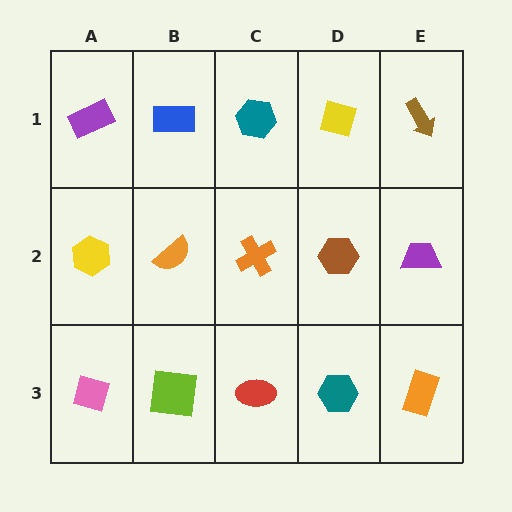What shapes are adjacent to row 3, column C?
An orange cross (row 2, column C), a lime square (row 3, column B), a teal hexagon (row 3, column D).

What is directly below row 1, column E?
A purple trapezoid.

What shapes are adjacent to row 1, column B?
An orange semicircle (row 2, column B), a purple rectangle (row 1, column A), a teal hexagon (row 1, column C).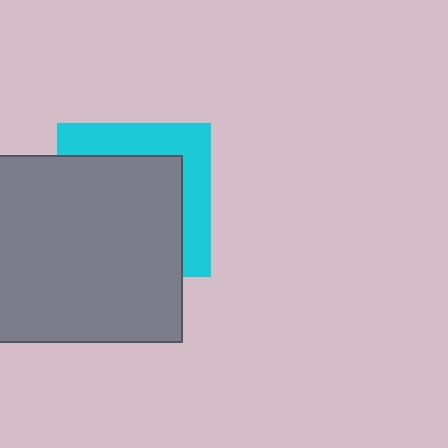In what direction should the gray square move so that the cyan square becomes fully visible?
The gray square should move toward the lower-left. That is the shortest direction to clear the overlap and leave the cyan square fully visible.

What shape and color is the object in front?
The object in front is a gray square.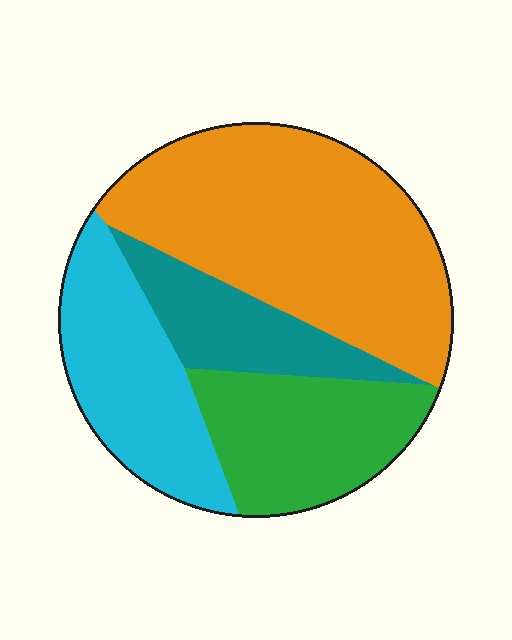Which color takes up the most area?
Orange, at roughly 45%.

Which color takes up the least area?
Teal, at roughly 15%.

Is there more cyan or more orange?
Orange.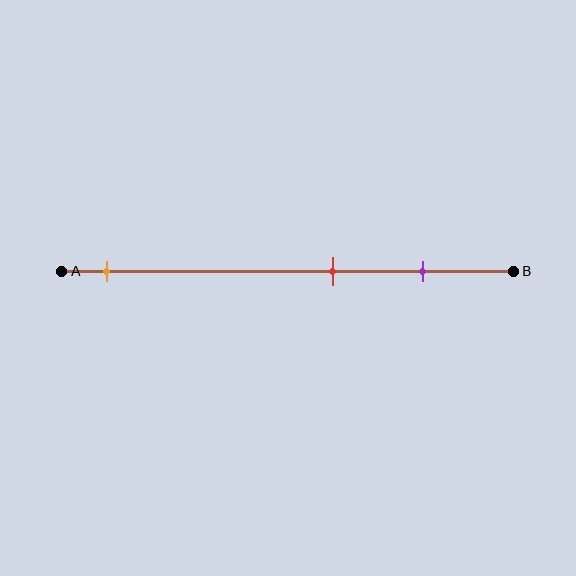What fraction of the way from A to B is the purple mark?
The purple mark is approximately 80% (0.8) of the way from A to B.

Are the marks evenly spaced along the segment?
No, the marks are not evenly spaced.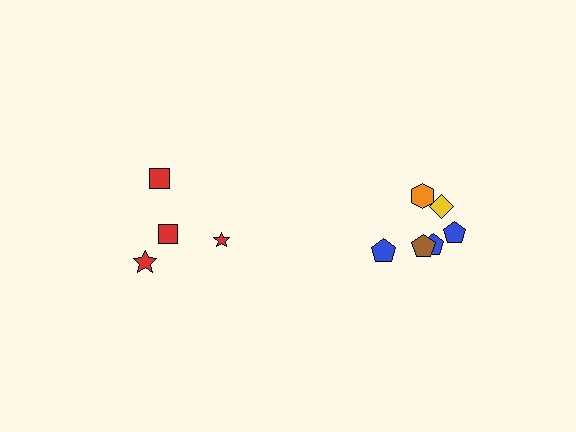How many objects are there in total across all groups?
There are 10 objects.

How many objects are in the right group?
There are 6 objects.